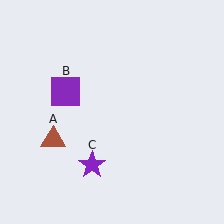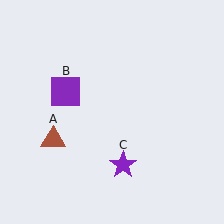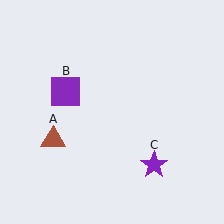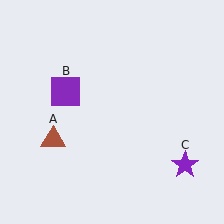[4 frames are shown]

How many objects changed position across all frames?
1 object changed position: purple star (object C).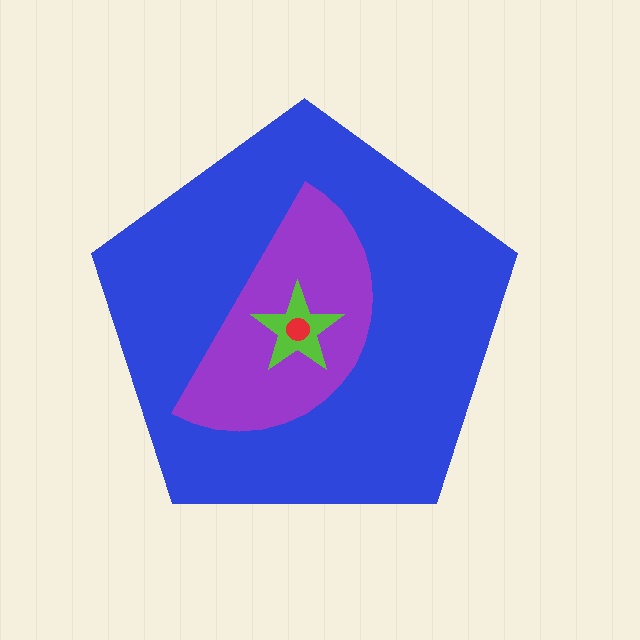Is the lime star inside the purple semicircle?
Yes.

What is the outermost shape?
The blue pentagon.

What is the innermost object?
The red circle.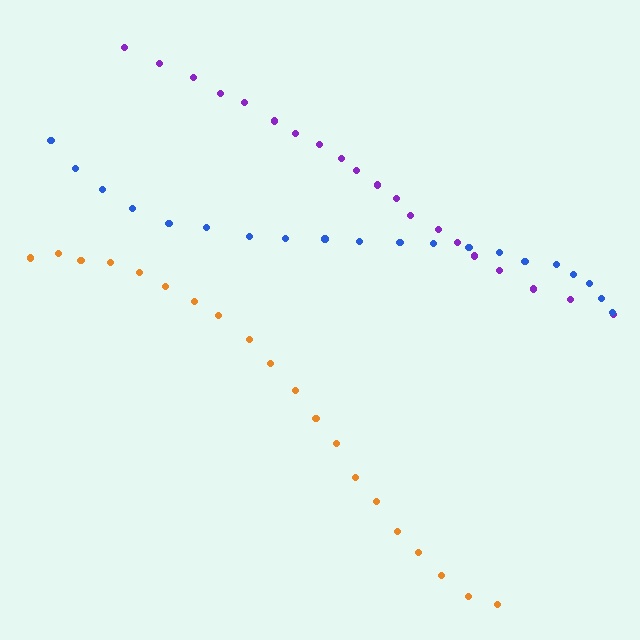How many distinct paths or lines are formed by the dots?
There are 3 distinct paths.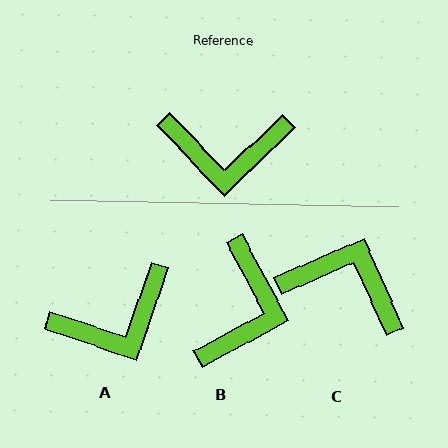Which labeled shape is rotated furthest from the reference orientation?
C, about 160 degrees away.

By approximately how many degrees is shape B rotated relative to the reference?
Approximately 74 degrees counter-clockwise.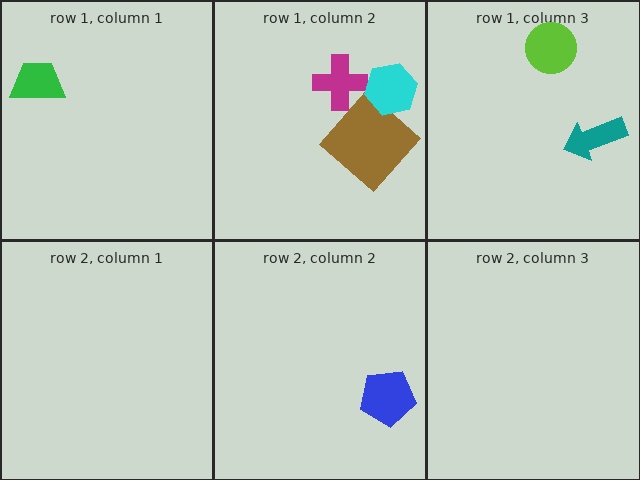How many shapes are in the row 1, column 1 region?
1.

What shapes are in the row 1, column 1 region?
The green trapezoid.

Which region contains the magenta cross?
The row 1, column 2 region.